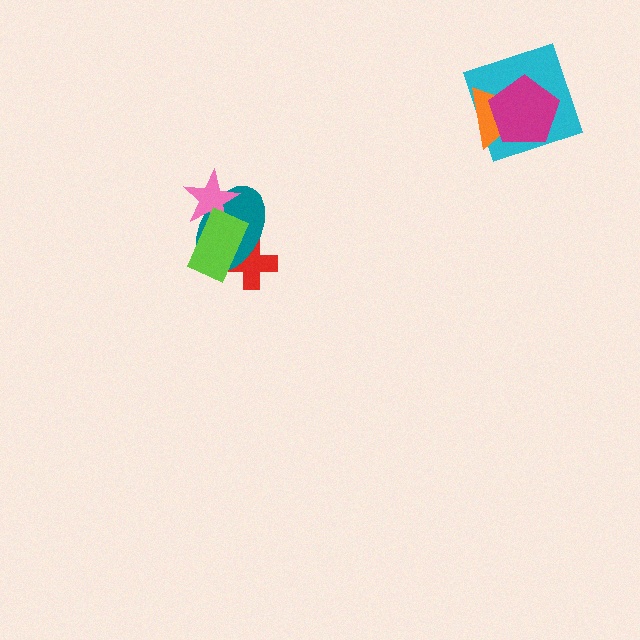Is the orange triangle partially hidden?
Yes, it is partially covered by another shape.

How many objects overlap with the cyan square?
2 objects overlap with the cyan square.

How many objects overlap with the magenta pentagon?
2 objects overlap with the magenta pentagon.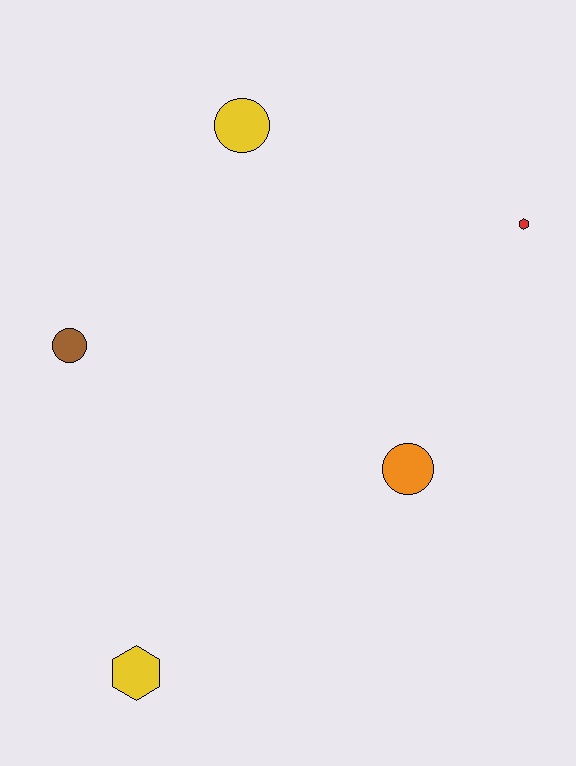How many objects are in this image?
There are 5 objects.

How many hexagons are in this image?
There are 2 hexagons.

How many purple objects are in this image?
There are no purple objects.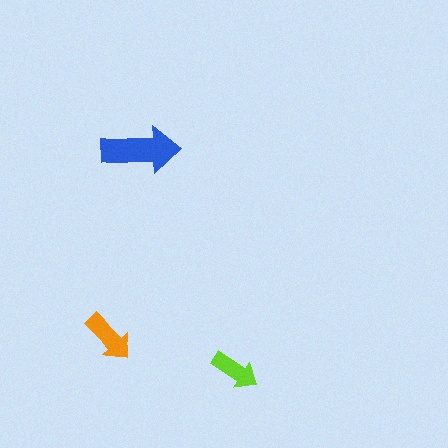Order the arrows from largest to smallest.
the blue one, the orange one, the lime one.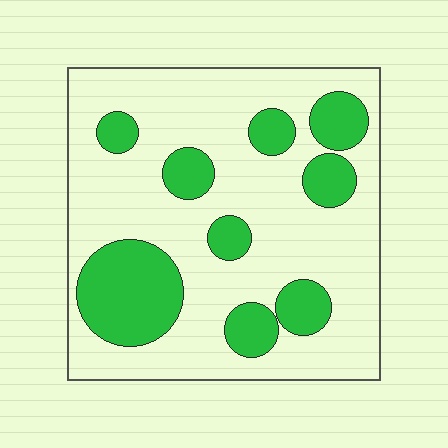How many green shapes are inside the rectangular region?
9.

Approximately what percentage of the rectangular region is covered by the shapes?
Approximately 25%.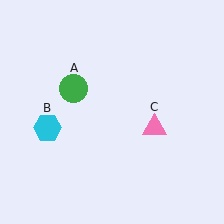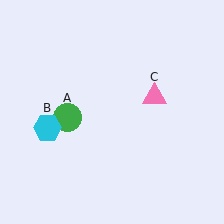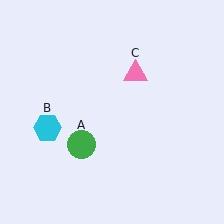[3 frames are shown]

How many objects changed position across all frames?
2 objects changed position: green circle (object A), pink triangle (object C).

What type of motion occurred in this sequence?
The green circle (object A), pink triangle (object C) rotated counterclockwise around the center of the scene.